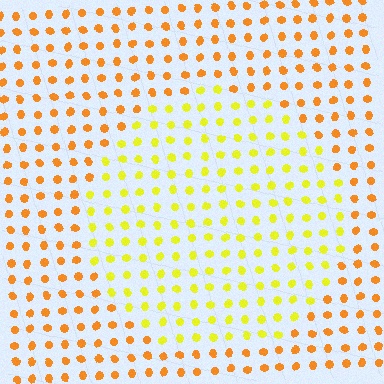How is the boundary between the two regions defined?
The boundary is defined purely by a slight shift in hue (about 34 degrees). Spacing, size, and orientation are identical on both sides.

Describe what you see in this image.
The image is filled with small orange elements in a uniform arrangement. A circle-shaped region is visible where the elements are tinted to a slightly different hue, forming a subtle color boundary.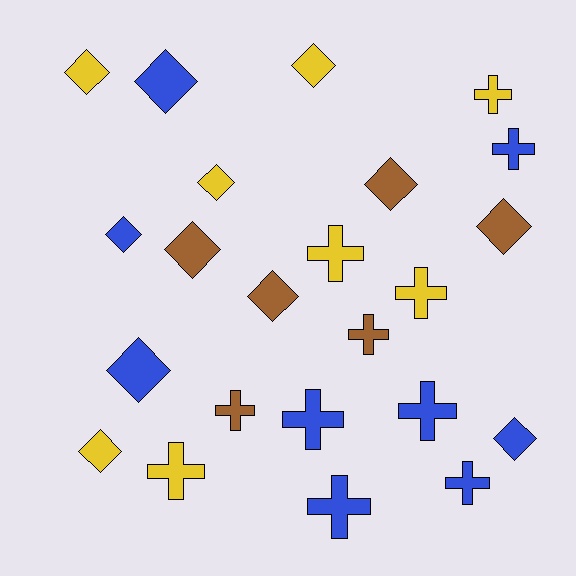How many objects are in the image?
There are 23 objects.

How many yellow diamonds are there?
There are 4 yellow diamonds.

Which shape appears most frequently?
Diamond, with 12 objects.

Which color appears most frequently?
Blue, with 9 objects.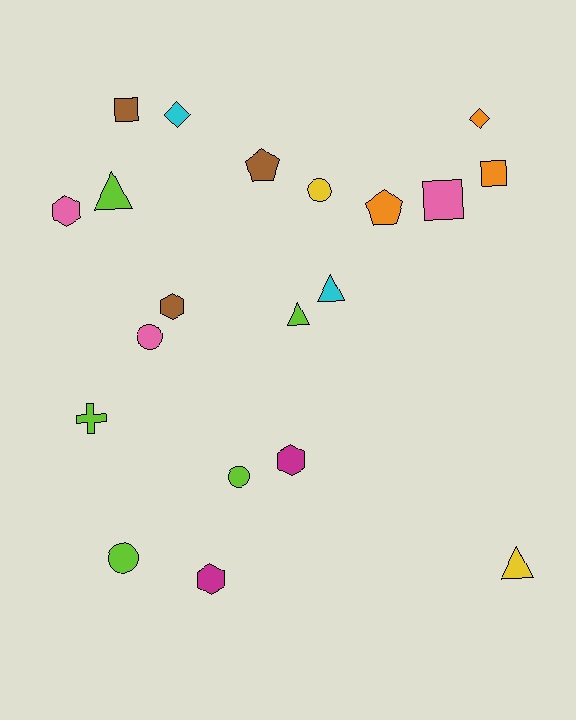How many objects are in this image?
There are 20 objects.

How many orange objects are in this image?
There are 3 orange objects.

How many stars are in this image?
There are no stars.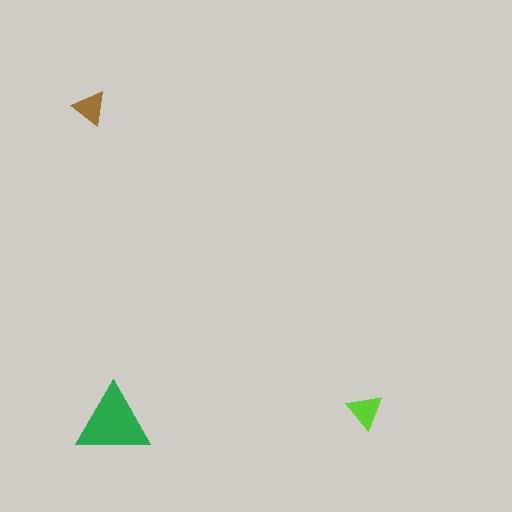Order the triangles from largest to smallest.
the green one, the lime one, the brown one.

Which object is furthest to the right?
The lime triangle is rightmost.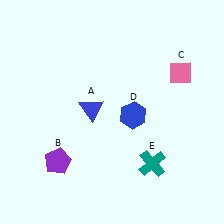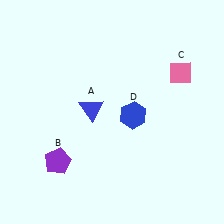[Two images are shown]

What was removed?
The teal cross (E) was removed in Image 2.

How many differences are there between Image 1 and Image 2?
There is 1 difference between the two images.